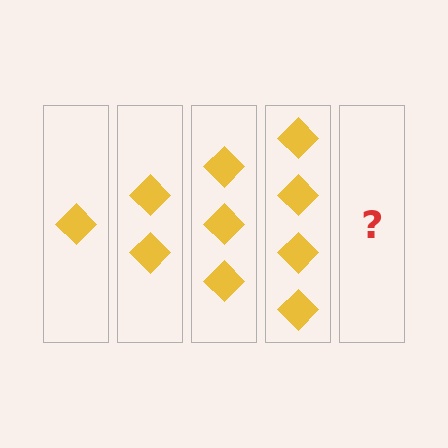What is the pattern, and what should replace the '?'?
The pattern is that each step adds one more diamond. The '?' should be 5 diamonds.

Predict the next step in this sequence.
The next step is 5 diamonds.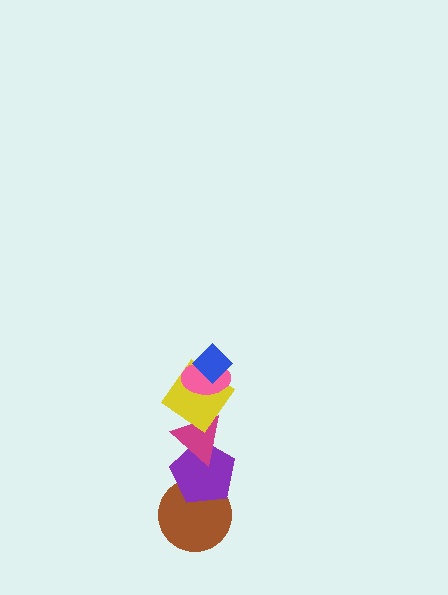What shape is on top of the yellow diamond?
The pink ellipse is on top of the yellow diamond.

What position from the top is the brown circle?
The brown circle is 6th from the top.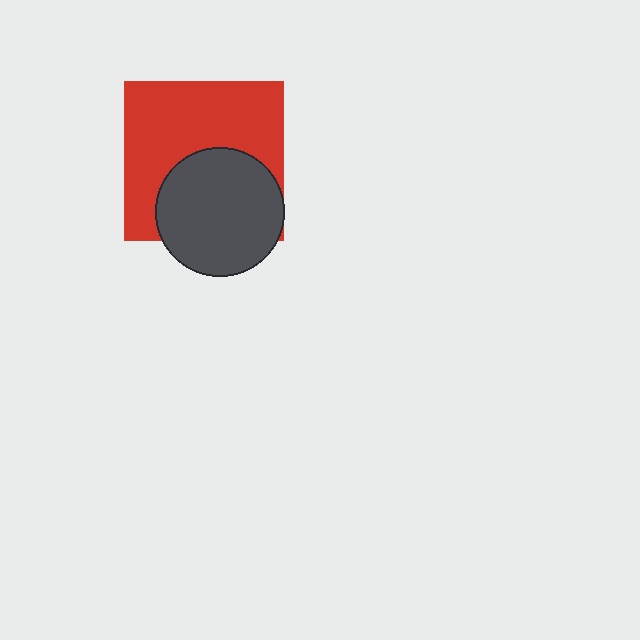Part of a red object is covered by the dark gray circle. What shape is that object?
It is a square.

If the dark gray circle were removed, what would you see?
You would see the complete red square.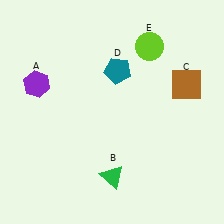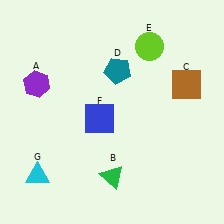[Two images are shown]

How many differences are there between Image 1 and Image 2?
There are 2 differences between the two images.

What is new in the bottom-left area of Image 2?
A blue square (F) was added in the bottom-left area of Image 2.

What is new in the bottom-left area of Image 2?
A cyan triangle (G) was added in the bottom-left area of Image 2.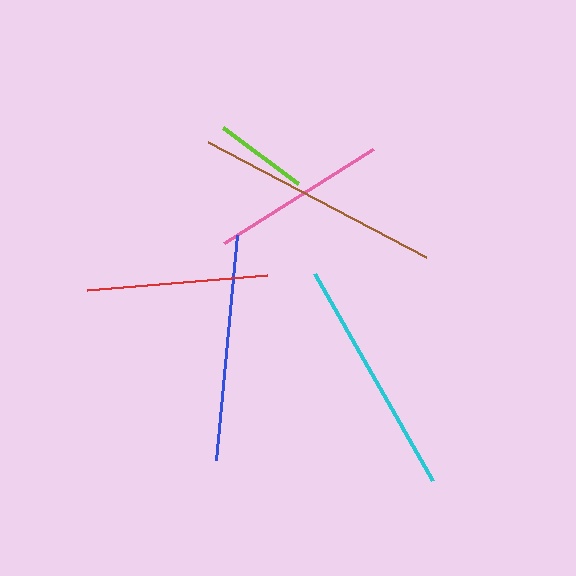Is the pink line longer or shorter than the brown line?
The brown line is longer than the pink line.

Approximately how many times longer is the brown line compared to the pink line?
The brown line is approximately 1.4 times the length of the pink line.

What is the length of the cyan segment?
The cyan segment is approximately 238 pixels long.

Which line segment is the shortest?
The lime line is the shortest at approximately 93 pixels.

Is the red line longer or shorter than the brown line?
The brown line is longer than the red line.